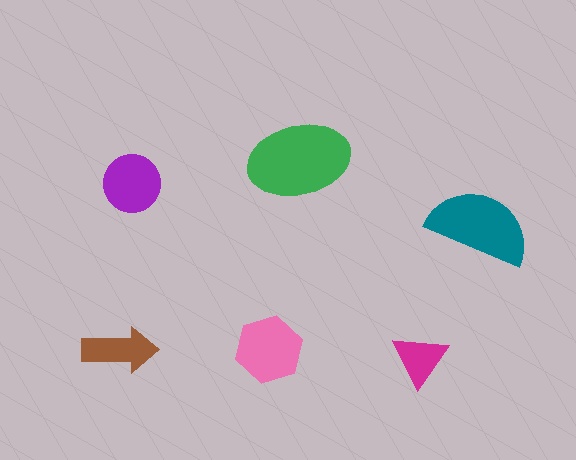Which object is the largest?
The green ellipse.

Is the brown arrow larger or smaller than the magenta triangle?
Larger.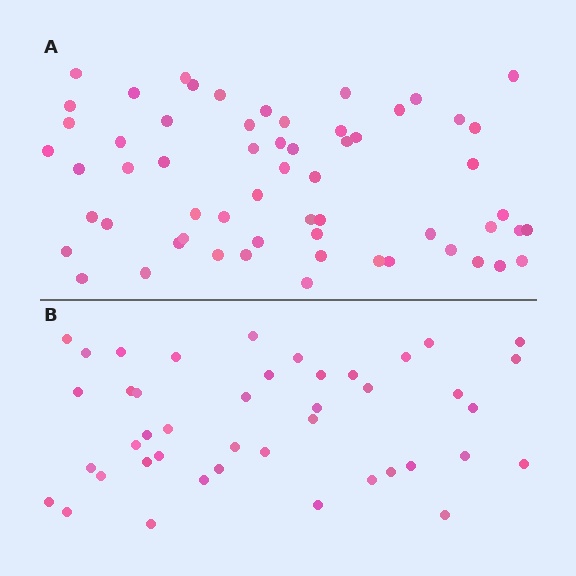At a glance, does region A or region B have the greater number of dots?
Region A (the top region) has more dots.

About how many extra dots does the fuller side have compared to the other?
Region A has approximately 15 more dots than region B.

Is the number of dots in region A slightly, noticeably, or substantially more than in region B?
Region A has noticeably more, but not dramatically so. The ratio is roughly 1.4 to 1.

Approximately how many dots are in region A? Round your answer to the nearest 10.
About 60 dots.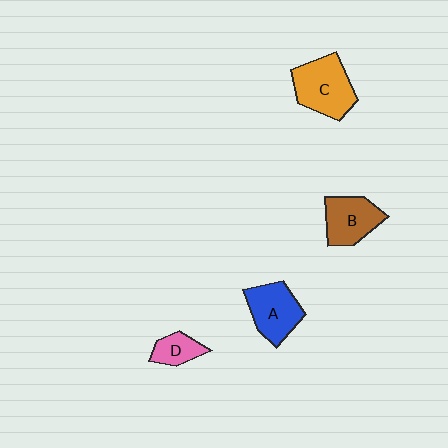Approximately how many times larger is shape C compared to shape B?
Approximately 1.2 times.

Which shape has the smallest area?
Shape D (pink).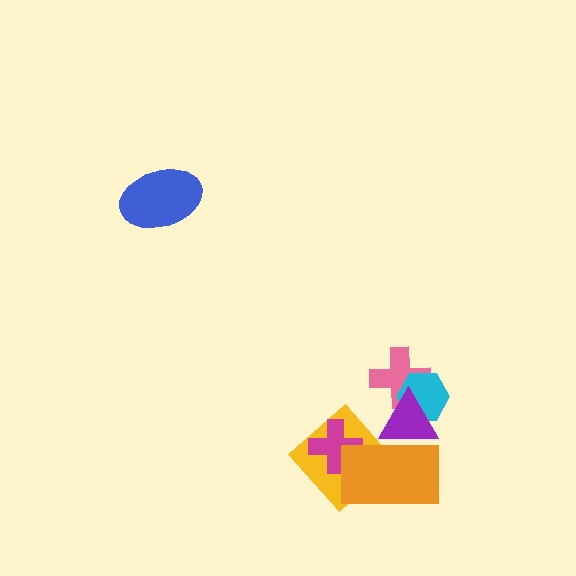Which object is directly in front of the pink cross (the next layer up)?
The cyan hexagon is directly in front of the pink cross.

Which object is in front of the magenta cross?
The orange rectangle is in front of the magenta cross.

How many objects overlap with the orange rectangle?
3 objects overlap with the orange rectangle.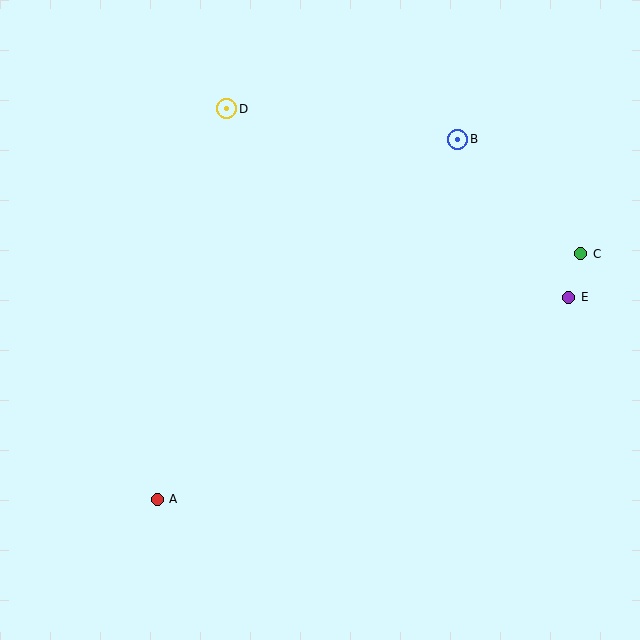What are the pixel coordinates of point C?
Point C is at (581, 254).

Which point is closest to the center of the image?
Point B at (457, 139) is closest to the center.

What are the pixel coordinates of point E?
Point E is at (569, 297).